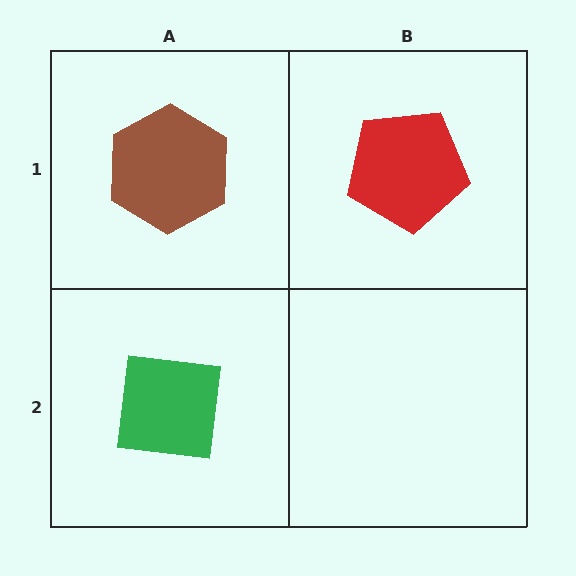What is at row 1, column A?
A brown hexagon.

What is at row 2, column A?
A green square.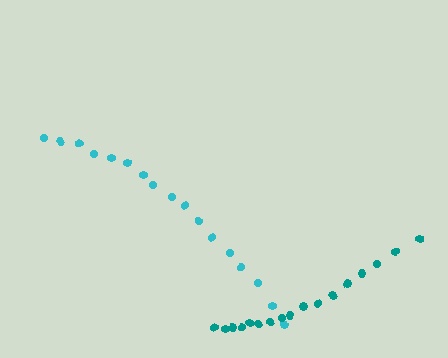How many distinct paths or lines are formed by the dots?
There are 2 distinct paths.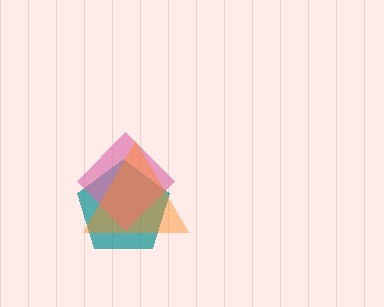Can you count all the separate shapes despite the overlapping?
Yes, there are 3 separate shapes.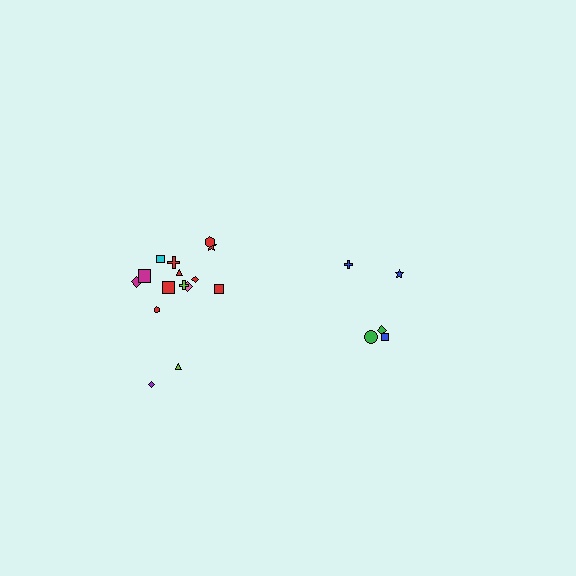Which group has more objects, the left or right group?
The left group.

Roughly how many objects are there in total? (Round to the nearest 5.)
Roughly 20 objects in total.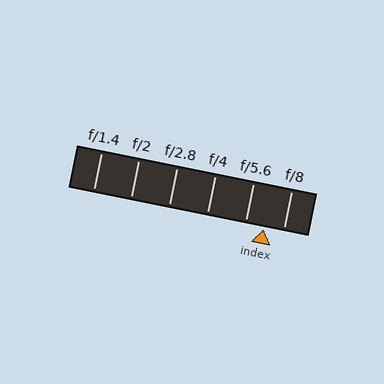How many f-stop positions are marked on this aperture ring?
There are 6 f-stop positions marked.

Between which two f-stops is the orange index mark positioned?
The index mark is between f/5.6 and f/8.